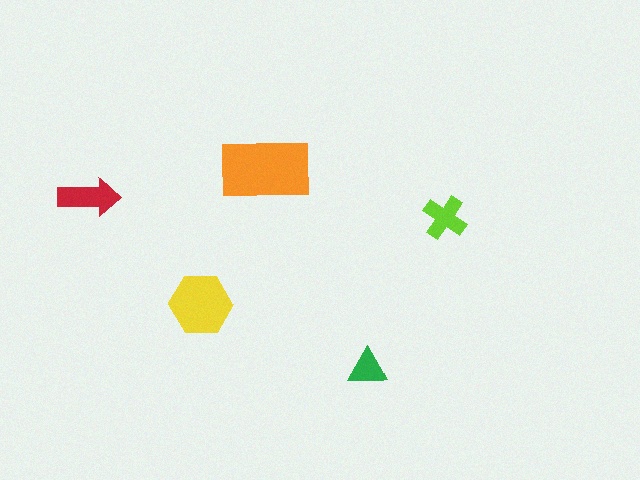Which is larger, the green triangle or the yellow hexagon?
The yellow hexagon.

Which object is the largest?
The orange rectangle.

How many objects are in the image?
There are 5 objects in the image.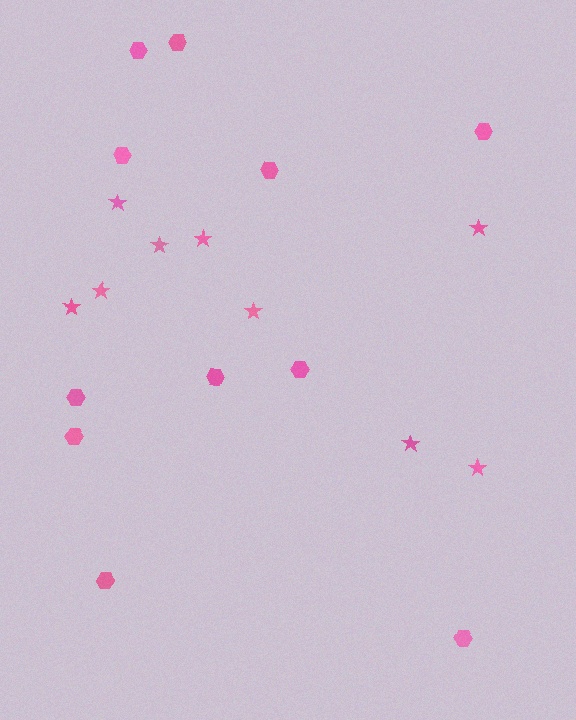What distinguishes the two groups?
There are 2 groups: one group of hexagons (11) and one group of stars (9).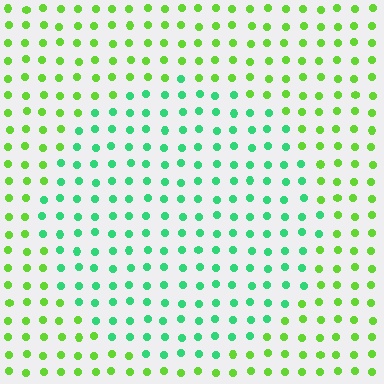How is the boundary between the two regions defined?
The boundary is defined purely by a slight shift in hue (about 44 degrees). Spacing, size, and orientation are identical on both sides.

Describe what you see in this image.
The image is filled with small lime elements in a uniform arrangement. A circle-shaped region is visible where the elements are tinted to a slightly different hue, forming a subtle color boundary.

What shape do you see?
I see a circle.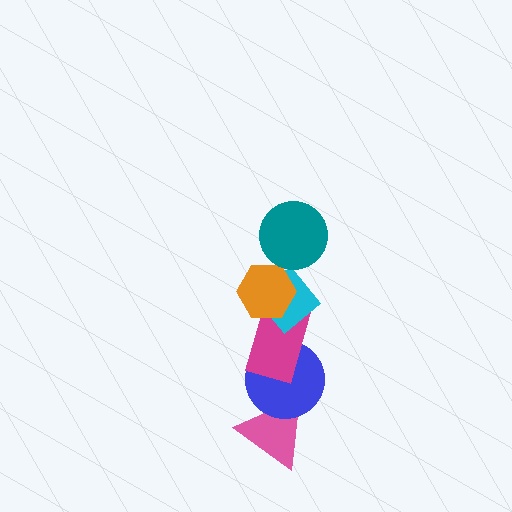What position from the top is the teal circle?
The teal circle is 1st from the top.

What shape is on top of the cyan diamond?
The orange hexagon is on top of the cyan diamond.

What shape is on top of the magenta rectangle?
The cyan diamond is on top of the magenta rectangle.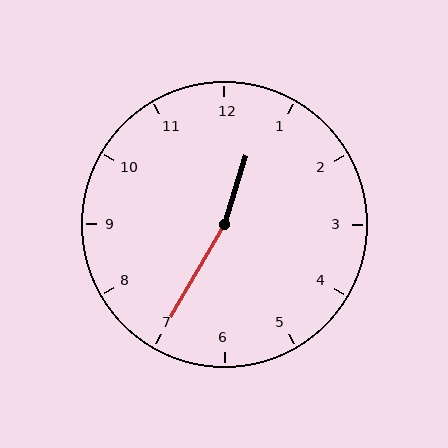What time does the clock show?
12:35.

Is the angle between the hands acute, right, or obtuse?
It is obtuse.